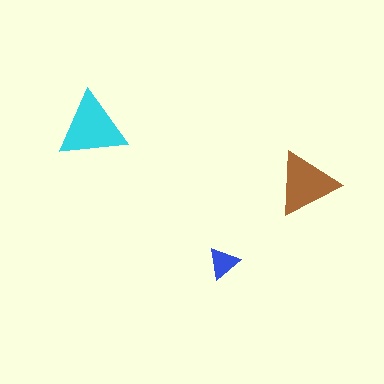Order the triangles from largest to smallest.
the cyan one, the brown one, the blue one.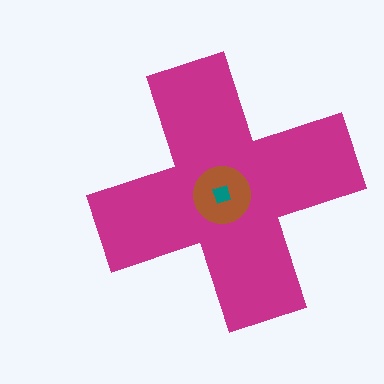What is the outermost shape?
The magenta cross.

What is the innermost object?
The teal square.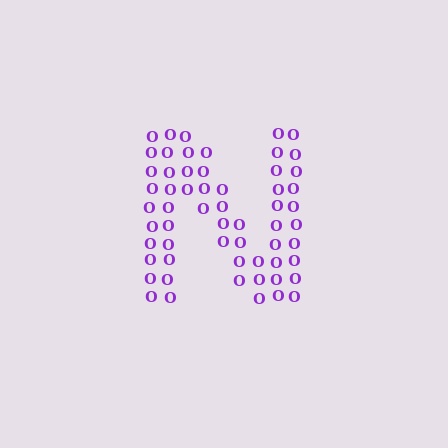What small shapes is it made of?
It is made of small letter O's.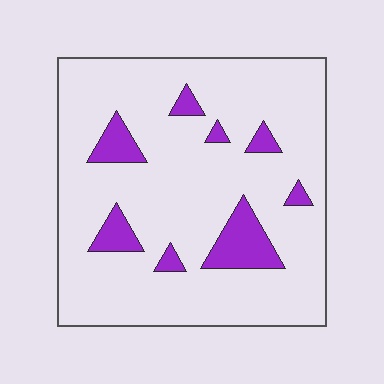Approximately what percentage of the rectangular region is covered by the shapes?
Approximately 10%.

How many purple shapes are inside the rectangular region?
8.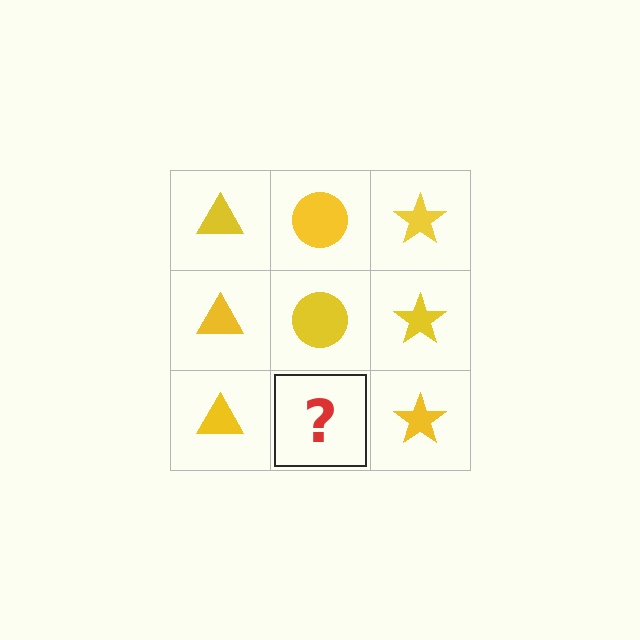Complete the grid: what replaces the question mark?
The question mark should be replaced with a yellow circle.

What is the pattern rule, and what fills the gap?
The rule is that each column has a consistent shape. The gap should be filled with a yellow circle.